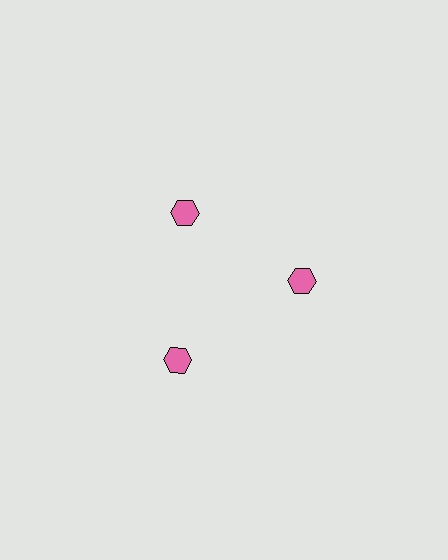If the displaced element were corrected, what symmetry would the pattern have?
It would have 3-fold rotational symmetry — the pattern would map onto itself every 120 degrees.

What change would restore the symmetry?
The symmetry would be restored by moving it inward, back onto the ring so that all 3 hexagons sit at equal angles and equal distance from the center.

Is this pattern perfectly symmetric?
No. The 3 pink hexagons are arranged in a ring, but one element near the 7 o'clock position is pushed outward from the center, breaking the 3-fold rotational symmetry.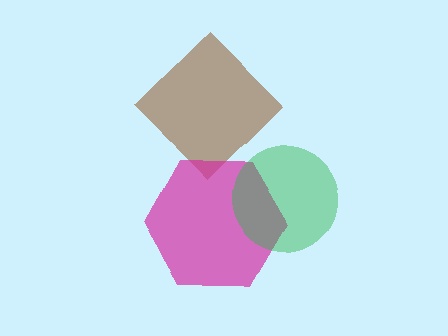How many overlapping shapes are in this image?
There are 3 overlapping shapes in the image.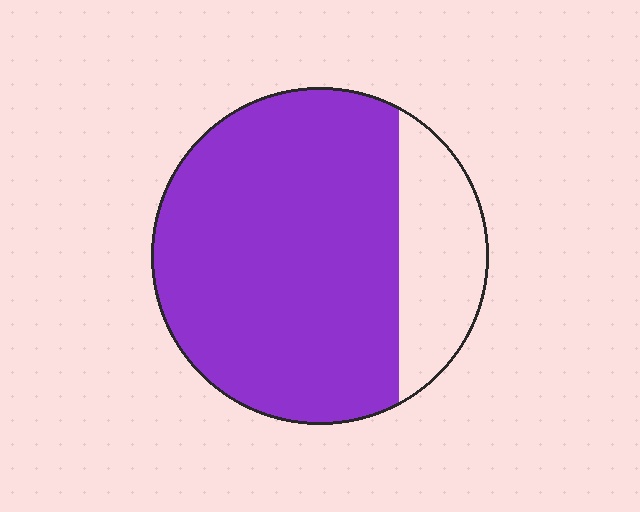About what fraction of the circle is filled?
About four fifths (4/5).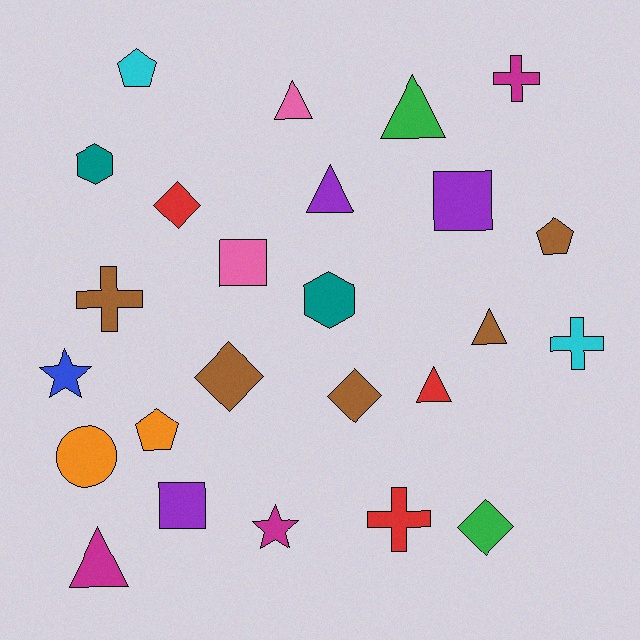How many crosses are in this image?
There are 4 crosses.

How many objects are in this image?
There are 25 objects.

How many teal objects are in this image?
There are 2 teal objects.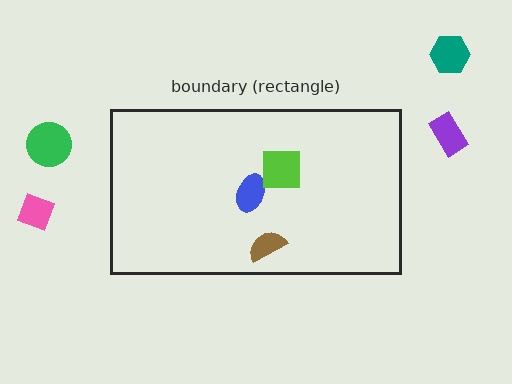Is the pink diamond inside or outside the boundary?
Outside.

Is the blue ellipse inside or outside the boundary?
Inside.